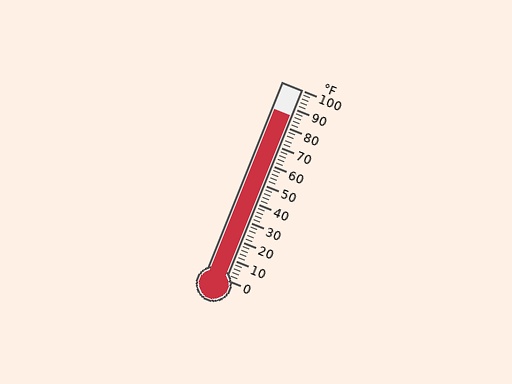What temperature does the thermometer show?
The thermometer shows approximately 86°F.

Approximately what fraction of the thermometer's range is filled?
The thermometer is filled to approximately 85% of its range.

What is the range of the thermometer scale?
The thermometer scale ranges from 0°F to 100°F.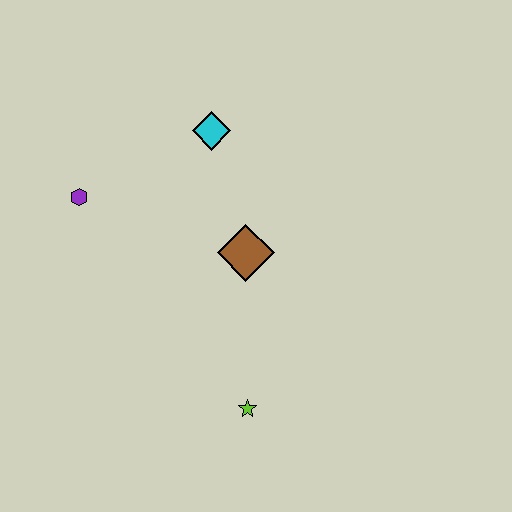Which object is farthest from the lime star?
The cyan diamond is farthest from the lime star.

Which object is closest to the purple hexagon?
The cyan diamond is closest to the purple hexagon.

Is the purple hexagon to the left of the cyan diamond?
Yes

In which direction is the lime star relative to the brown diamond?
The lime star is below the brown diamond.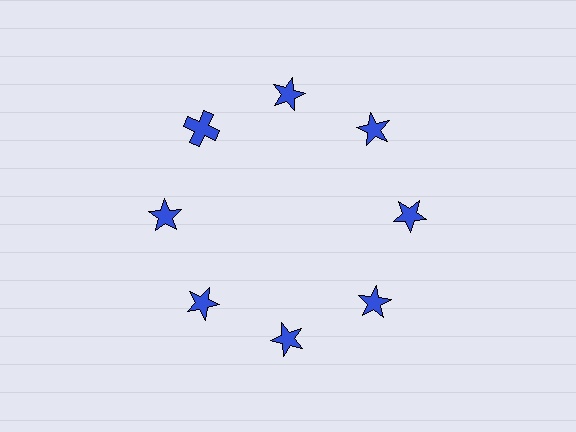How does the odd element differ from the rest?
It has a different shape: cross instead of star.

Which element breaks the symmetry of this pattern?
The blue cross at roughly the 10 o'clock position breaks the symmetry. All other shapes are blue stars.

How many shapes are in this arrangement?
There are 8 shapes arranged in a ring pattern.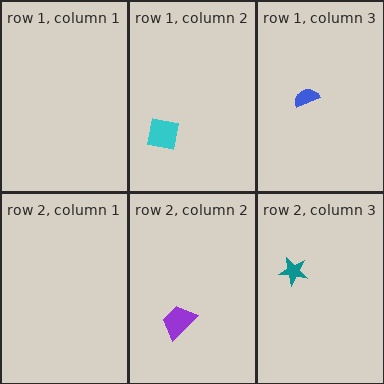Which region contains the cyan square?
The row 1, column 2 region.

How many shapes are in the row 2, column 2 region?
1.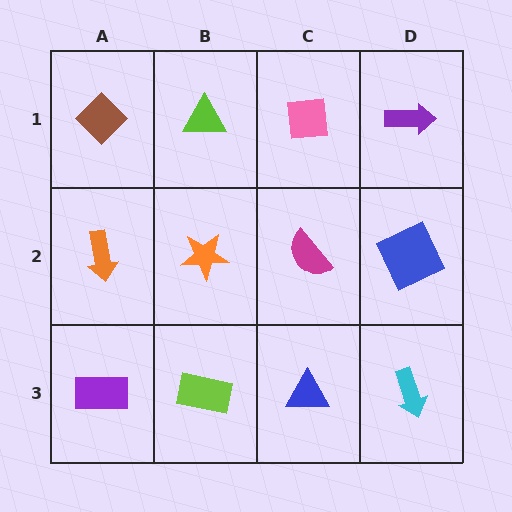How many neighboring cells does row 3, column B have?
3.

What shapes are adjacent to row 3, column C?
A magenta semicircle (row 2, column C), a lime rectangle (row 3, column B), a cyan arrow (row 3, column D).